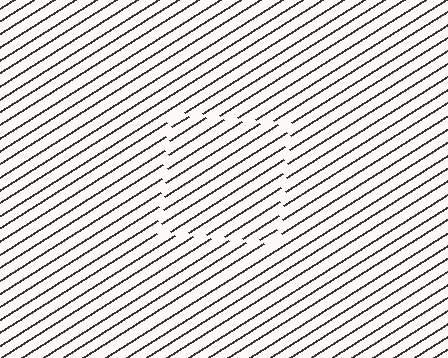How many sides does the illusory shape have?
4 sides — the line-ends trace a square.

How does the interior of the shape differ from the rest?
The interior of the shape contains the same grating, shifted by half a period — the contour is defined by the phase discontinuity where line-ends from the inner and outer gratings abut.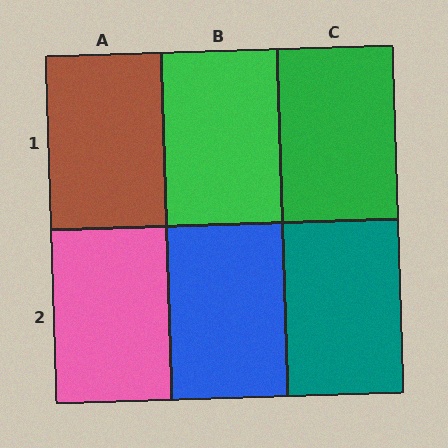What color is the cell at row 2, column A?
Pink.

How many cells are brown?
1 cell is brown.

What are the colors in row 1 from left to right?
Brown, green, green.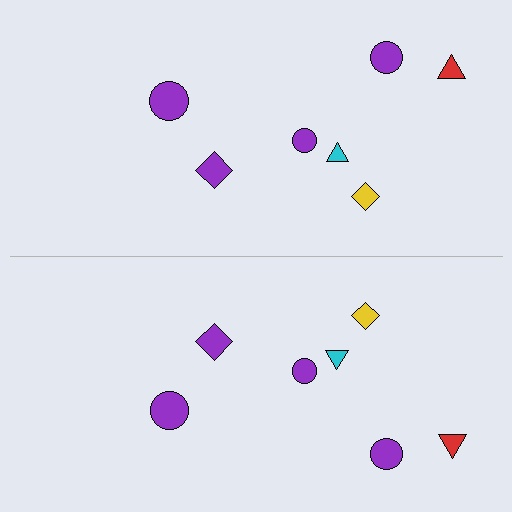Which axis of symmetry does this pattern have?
The pattern has a horizontal axis of symmetry running through the center of the image.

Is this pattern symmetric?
Yes, this pattern has bilateral (reflection) symmetry.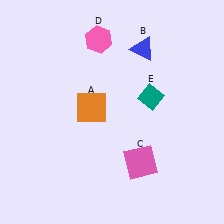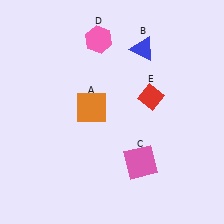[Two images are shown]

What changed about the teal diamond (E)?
In Image 1, E is teal. In Image 2, it changed to red.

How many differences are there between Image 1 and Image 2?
There is 1 difference between the two images.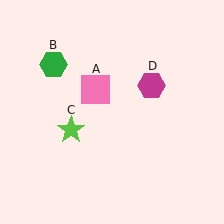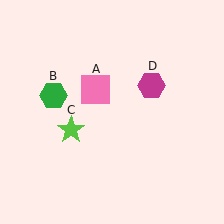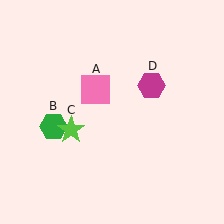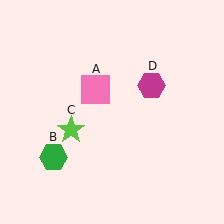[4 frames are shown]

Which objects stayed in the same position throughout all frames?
Pink square (object A) and lime star (object C) and magenta hexagon (object D) remained stationary.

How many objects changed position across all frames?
1 object changed position: green hexagon (object B).